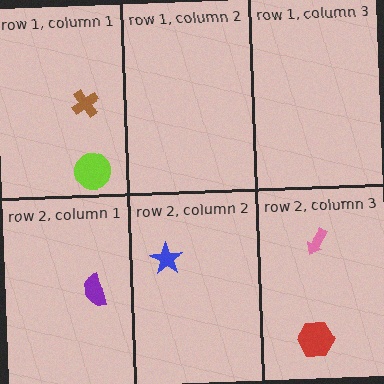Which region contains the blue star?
The row 2, column 2 region.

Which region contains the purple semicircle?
The row 2, column 1 region.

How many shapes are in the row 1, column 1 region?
2.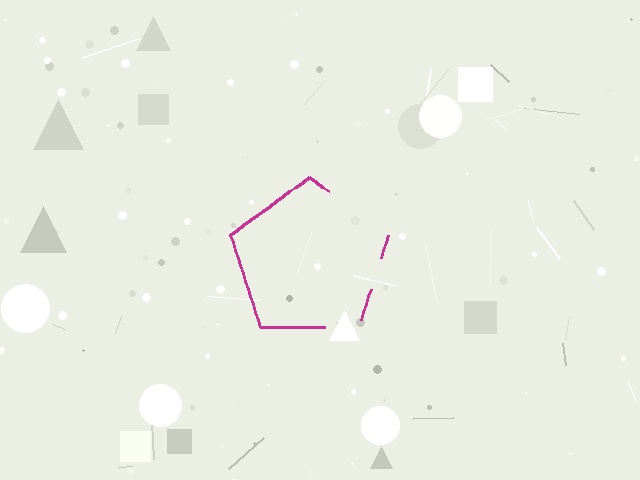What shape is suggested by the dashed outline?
The dashed outline suggests a pentagon.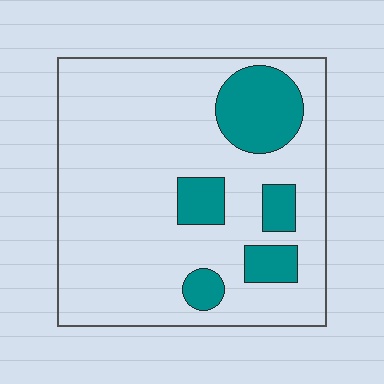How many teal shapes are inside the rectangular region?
5.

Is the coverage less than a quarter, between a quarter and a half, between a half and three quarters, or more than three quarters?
Less than a quarter.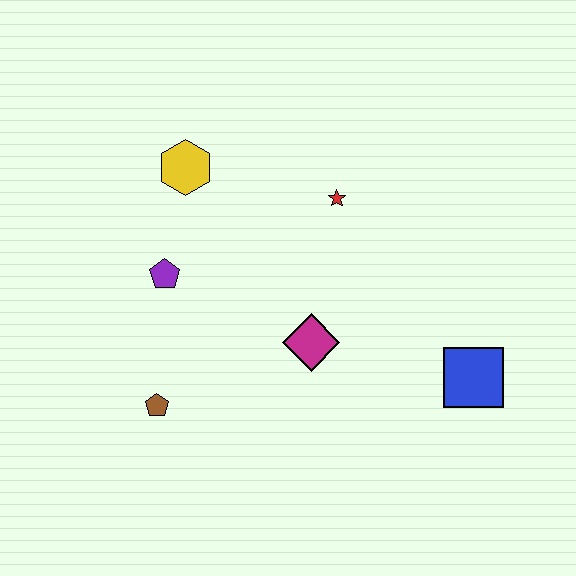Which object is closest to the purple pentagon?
The yellow hexagon is closest to the purple pentagon.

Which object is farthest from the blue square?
The yellow hexagon is farthest from the blue square.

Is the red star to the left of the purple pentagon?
No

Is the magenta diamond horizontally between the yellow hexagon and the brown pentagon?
No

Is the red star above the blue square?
Yes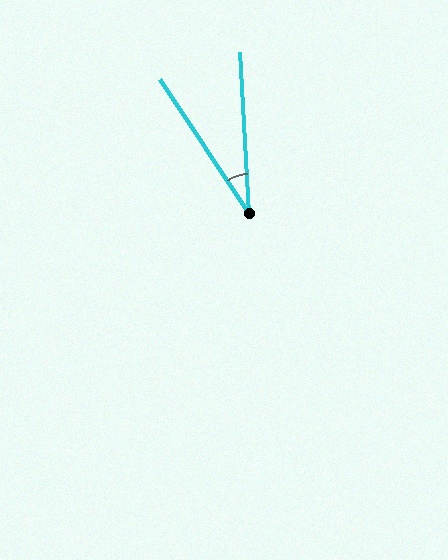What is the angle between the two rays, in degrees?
Approximately 31 degrees.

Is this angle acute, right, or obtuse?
It is acute.